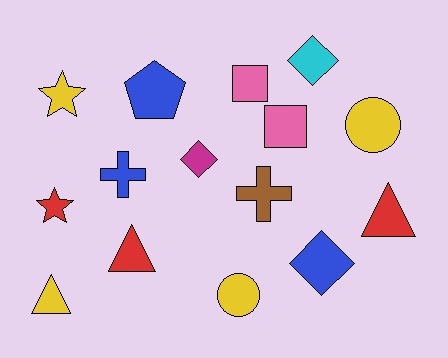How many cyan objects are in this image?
There is 1 cyan object.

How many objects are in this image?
There are 15 objects.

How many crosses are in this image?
There are 2 crosses.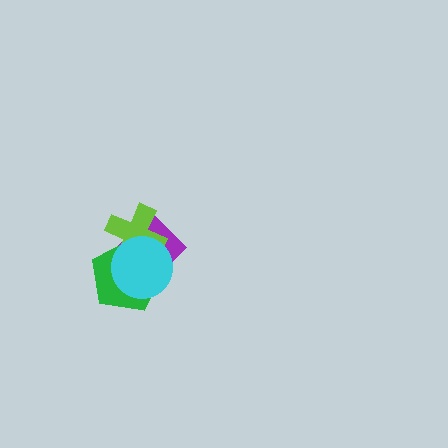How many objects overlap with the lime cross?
3 objects overlap with the lime cross.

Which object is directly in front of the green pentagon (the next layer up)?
The lime cross is directly in front of the green pentagon.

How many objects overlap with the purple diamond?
3 objects overlap with the purple diamond.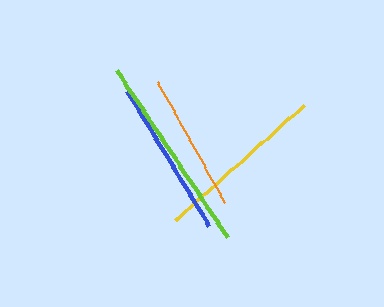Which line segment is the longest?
The lime line is the longest at approximately 201 pixels.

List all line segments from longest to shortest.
From longest to shortest: lime, yellow, blue, orange.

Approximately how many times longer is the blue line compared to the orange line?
The blue line is approximately 1.1 times the length of the orange line.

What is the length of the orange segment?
The orange segment is approximately 139 pixels long.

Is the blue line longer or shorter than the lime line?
The lime line is longer than the blue line.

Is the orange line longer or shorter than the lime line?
The lime line is longer than the orange line.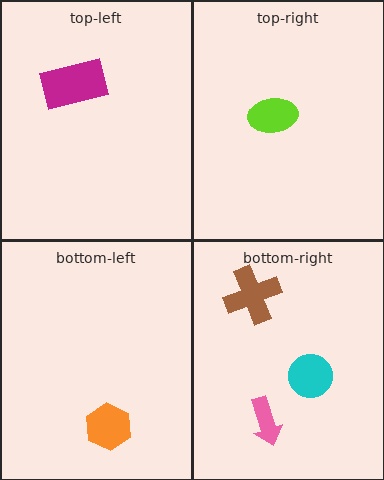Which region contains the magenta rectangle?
The top-left region.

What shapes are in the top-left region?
The magenta rectangle.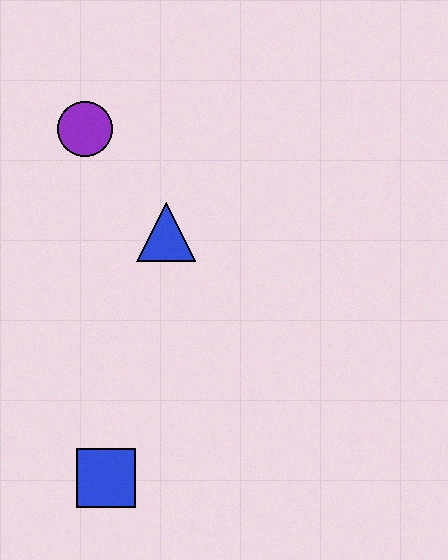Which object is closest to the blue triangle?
The purple circle is closest to the blue triangle.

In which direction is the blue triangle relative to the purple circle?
The blue triangle is below the purple circle.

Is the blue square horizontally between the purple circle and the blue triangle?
Yes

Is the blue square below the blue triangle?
Yes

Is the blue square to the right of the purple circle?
Yes